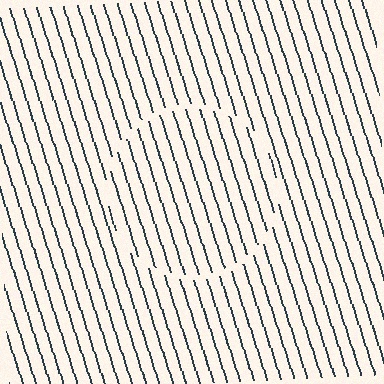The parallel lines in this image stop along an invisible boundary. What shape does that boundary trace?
An illusory circle. The interior of the shape contains the same grating, shifted by half a period — the contour is defined by the phase discontinuity where line-ends from the inner and outer gratings abut.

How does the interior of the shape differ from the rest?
The interior of the shape contains the same grating, shifted by half a period — the contour is defined by the phase discontinuity where line-ends from the inner and outer gratings abut.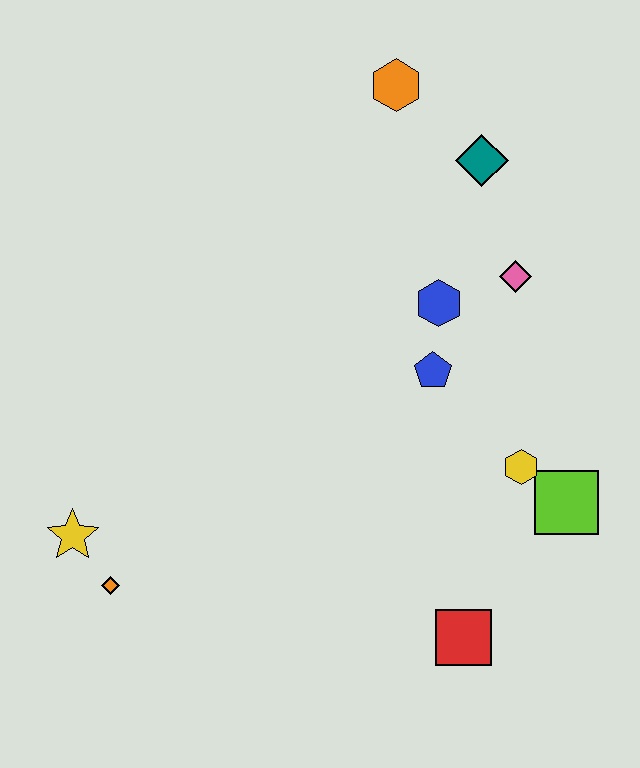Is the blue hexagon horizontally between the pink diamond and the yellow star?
Yes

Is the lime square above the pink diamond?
No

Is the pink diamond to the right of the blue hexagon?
Yes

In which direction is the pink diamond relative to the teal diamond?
The pink diamond is below the teal diamond.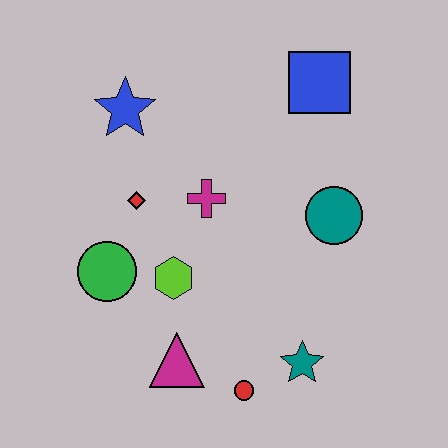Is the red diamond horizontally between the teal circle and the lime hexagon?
No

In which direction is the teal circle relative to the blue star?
The teal circle is to the right of the blue star.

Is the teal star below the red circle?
No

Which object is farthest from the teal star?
The blue star is farthest from the teal star.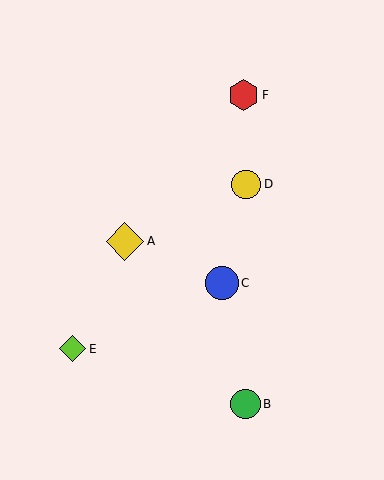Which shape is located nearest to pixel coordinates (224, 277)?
The blue circle (labeled C) at (222, 283) is nearest to that location.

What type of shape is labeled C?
Shape C is a blue circle.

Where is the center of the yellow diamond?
The center of the yellow diamond is at (125, 241).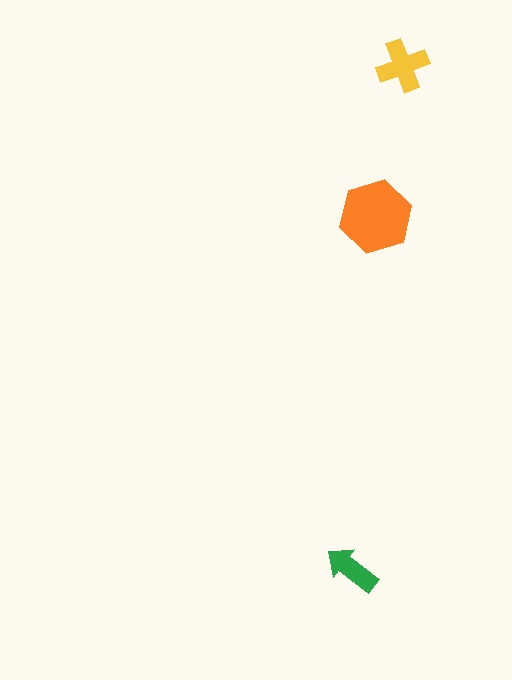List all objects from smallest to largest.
The green arrow, the yellow cross, the orange hexagon.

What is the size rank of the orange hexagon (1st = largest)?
1st.